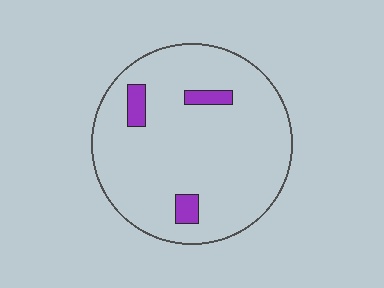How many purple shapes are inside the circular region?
3.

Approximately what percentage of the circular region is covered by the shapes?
Approximately 5%.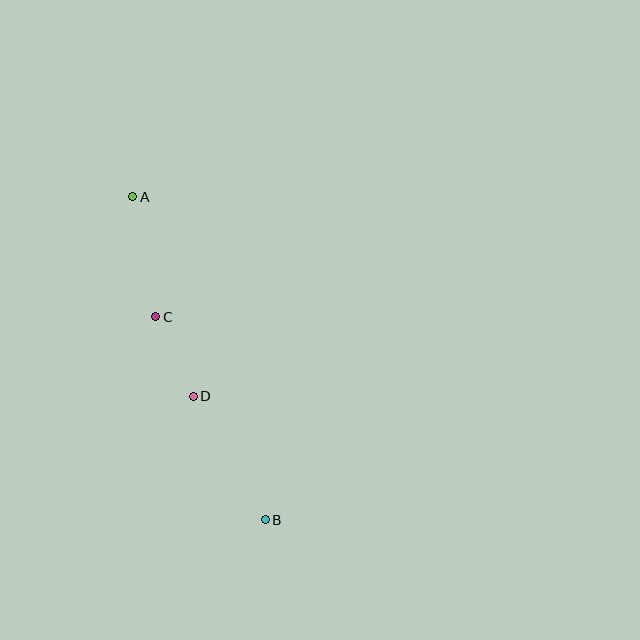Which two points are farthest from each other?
Points A and B are farthest from each other.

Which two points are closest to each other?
Points C and D are closest to each other.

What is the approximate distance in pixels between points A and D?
The distance between A and D is approximately 209 pixels.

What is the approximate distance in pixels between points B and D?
The distance between B and D is approximately 143 pixels.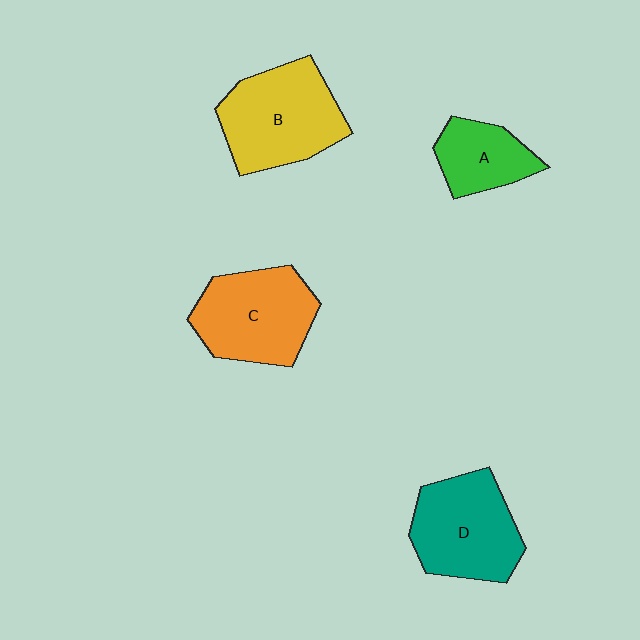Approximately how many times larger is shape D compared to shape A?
Approximately 1.7 times.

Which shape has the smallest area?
Shape A (green).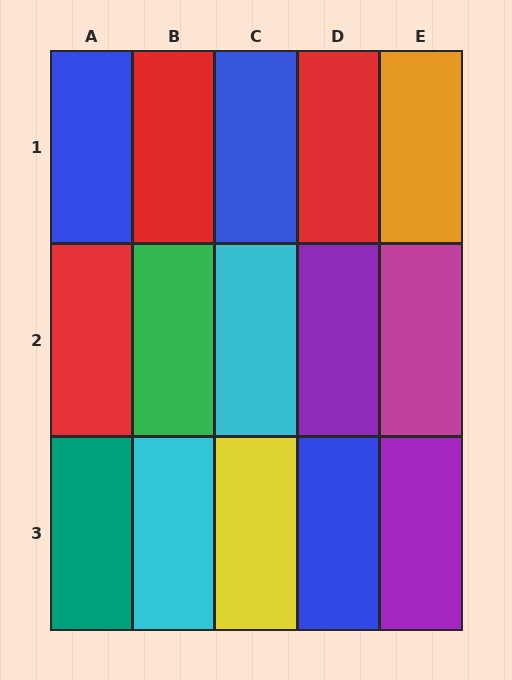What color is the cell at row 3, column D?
Blue.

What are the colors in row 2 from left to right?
Red, green, cyan, purple, magenta.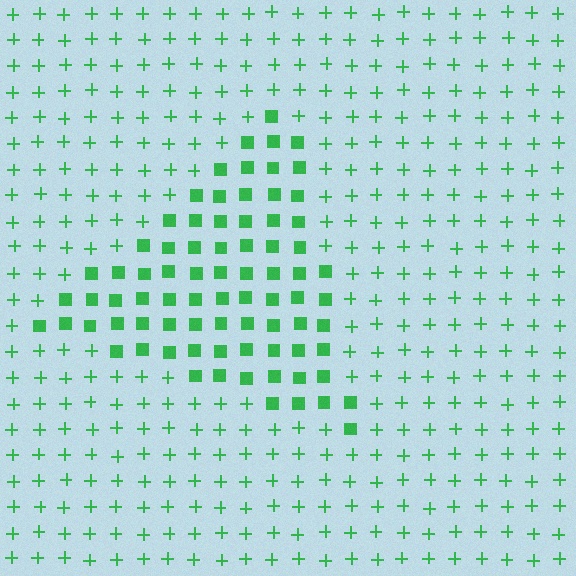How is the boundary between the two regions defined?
The boundary is defined by a change in element shape: squares inside vs. plus signs outside. All elements share the same color and spacing.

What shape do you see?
I see a triangle.